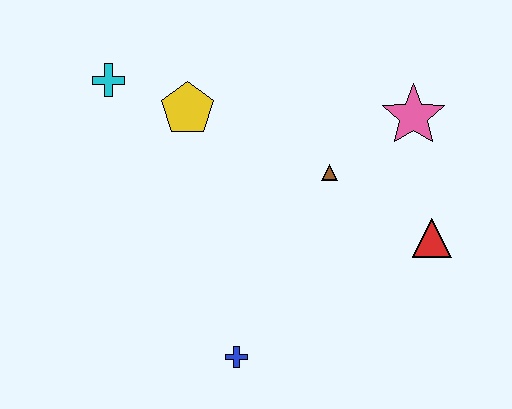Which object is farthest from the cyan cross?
The red triangle is farthest from the cyan cross.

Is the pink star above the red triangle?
Yes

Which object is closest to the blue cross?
The brown triangle is closest to the blue cross.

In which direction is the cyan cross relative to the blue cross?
The cyan cross is above the blue cross.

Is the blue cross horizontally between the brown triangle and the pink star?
No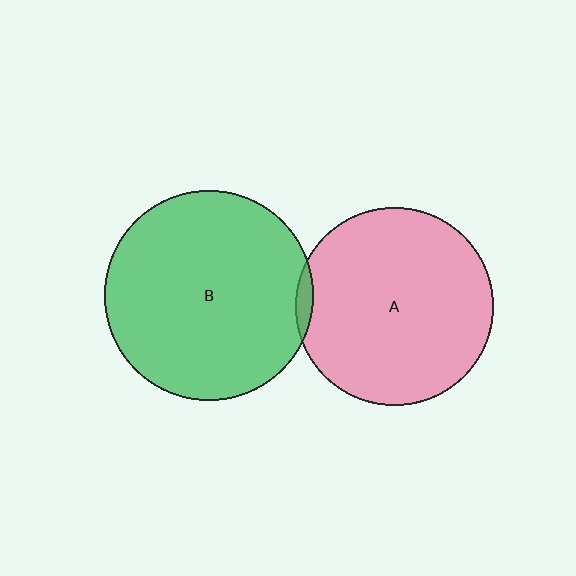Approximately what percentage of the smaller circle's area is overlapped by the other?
Approximately 5%.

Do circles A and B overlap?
Yes.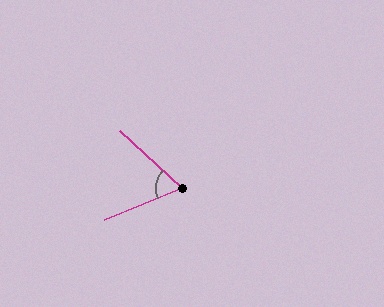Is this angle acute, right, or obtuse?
It is acute.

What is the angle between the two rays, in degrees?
Approximately 64 degrees.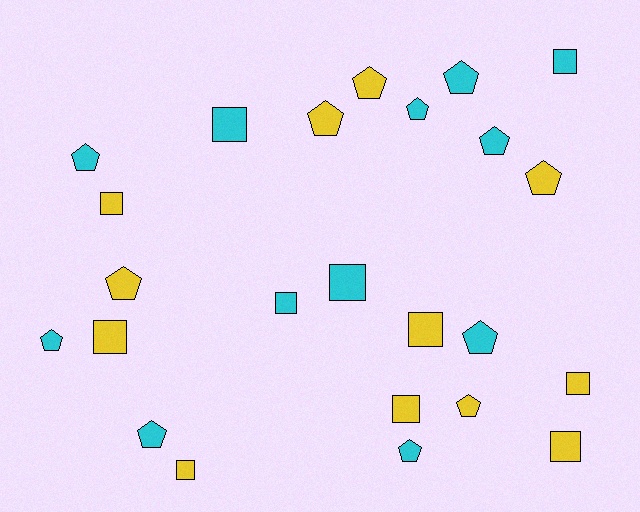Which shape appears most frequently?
Pentagon, with 13 objects.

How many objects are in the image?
There are 24 objects.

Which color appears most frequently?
Cyan, with 12 objects.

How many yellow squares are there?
There are 7 yellow squares.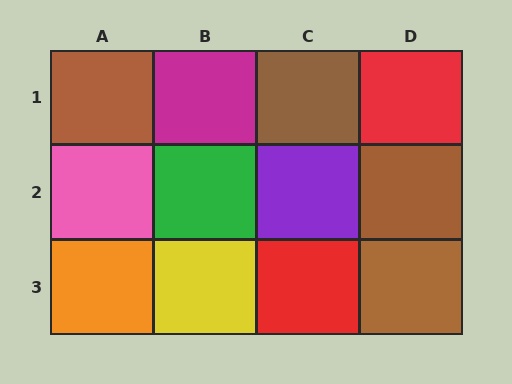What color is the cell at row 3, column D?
Brown.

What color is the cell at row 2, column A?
Pink.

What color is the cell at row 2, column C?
Purple.